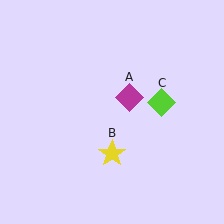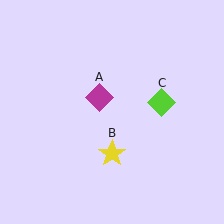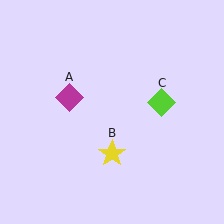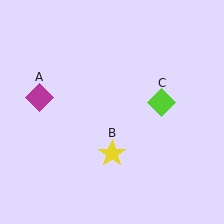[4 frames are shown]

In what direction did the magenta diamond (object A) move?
The magenta diamond (object A) moved left.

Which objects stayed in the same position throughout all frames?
Yellow star (object B) and lime diamond (object C) remained stationary.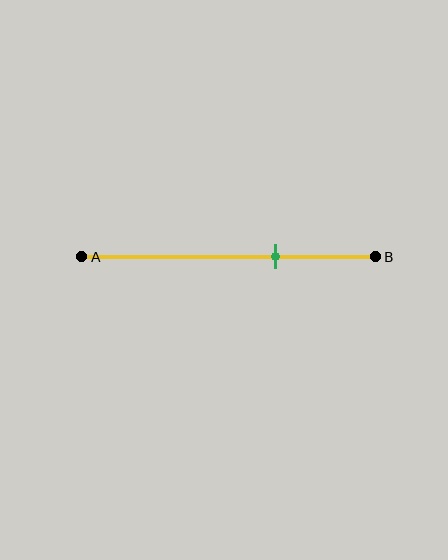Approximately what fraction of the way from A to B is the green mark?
The green mark is approximately 65% of the way from A to B.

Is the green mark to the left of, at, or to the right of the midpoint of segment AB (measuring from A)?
The green mark is to the right of the midpoint of segment AB.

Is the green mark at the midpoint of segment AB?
No, the mark is at about 65% from A, not at the 50% midpoint.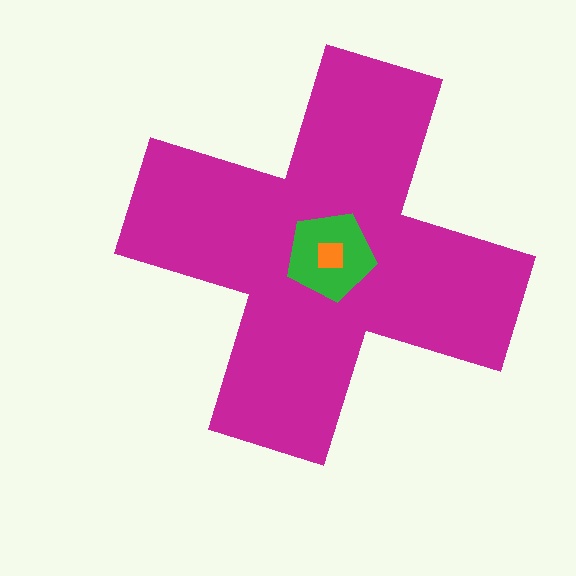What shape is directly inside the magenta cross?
The green pentagon.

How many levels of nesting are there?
3.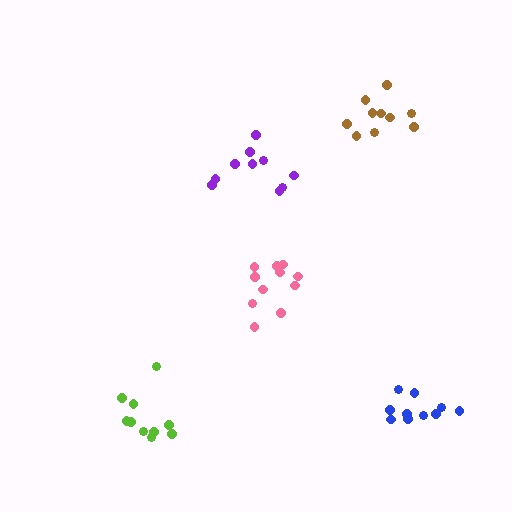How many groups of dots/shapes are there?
There are 5 groups.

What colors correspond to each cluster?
The clusters are colored: purple, lime, pink, brown, blue.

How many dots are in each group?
Group 1: 10 dots, Group 2: 10 dots, Group 3: 11 dots, Group 4: 10 dots, Group 5: 10 dots (51 total).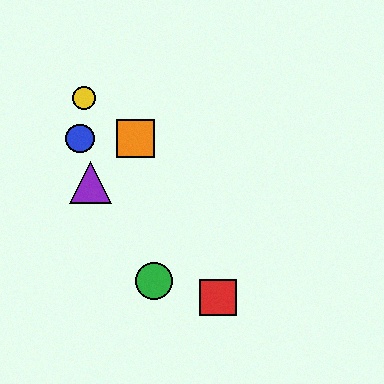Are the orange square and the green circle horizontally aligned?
No, the orange square is at y≈139 and the green circle is at y≈281.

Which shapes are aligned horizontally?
The blue circle, the orange square are aligned horizontally.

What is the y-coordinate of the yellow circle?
The yellow circle is at y≈98.